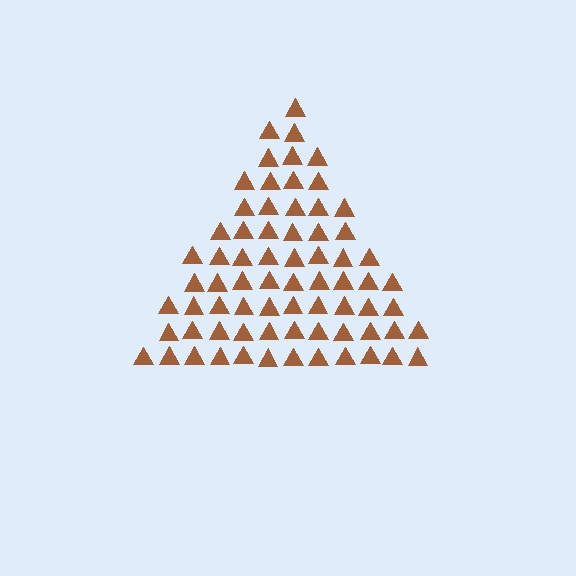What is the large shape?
The large shape is a triangle.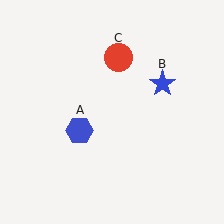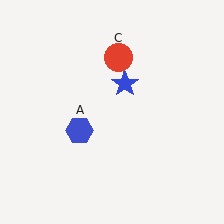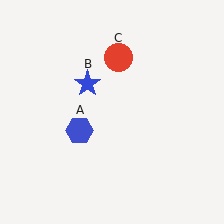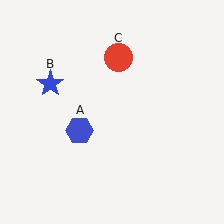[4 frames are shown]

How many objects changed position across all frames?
1 object changed position: blue star (object B).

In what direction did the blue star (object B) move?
The blue star (object B) moved left.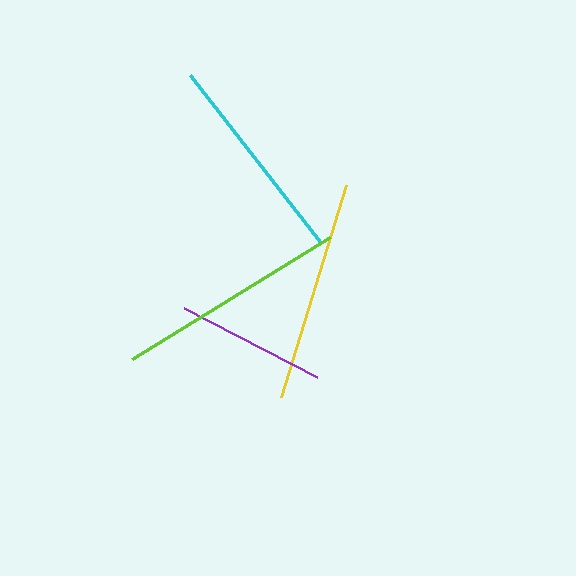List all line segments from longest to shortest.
From longest to shortest: lime, yellow, cyan, purple.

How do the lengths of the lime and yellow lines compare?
The lime and yellow lines are approximately the same length.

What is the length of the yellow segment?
The yellow segment is approximately 222 pixels long.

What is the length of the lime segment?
The lime segment is approximately 233 pixels long.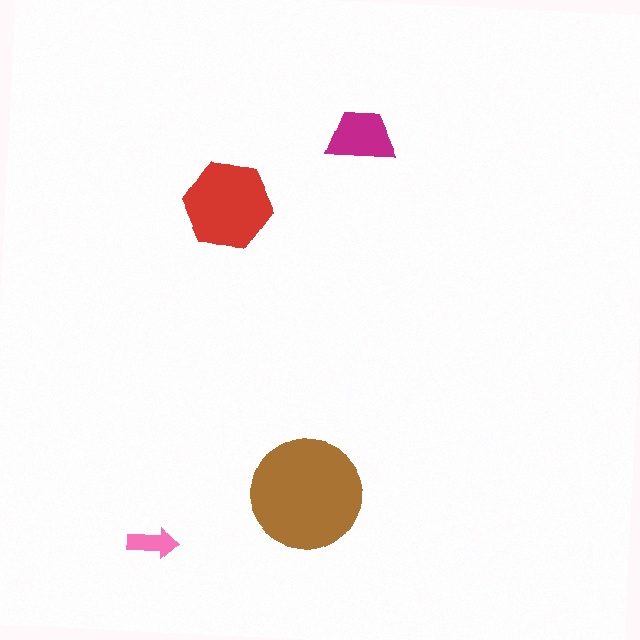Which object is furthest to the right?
The magenta trapezoid is rightmost.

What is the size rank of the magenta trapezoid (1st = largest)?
3rd.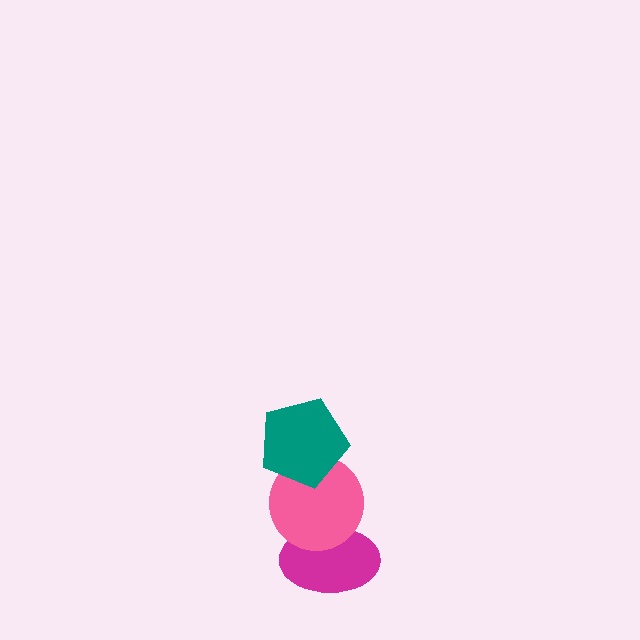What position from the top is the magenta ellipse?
The magenta ellipse is 3rd from the top.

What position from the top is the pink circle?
The pink circle is 2nd from the top.